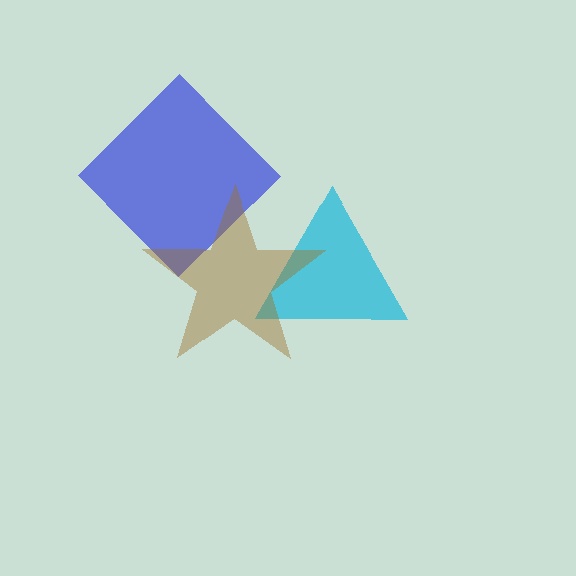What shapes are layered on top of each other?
The layered shapes are: a blue diamond, a cyan triangle, a brown star.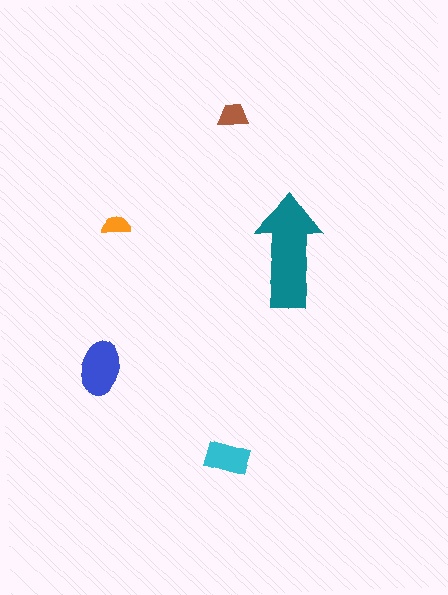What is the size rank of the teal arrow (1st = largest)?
1st.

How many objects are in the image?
There are 5 objects in the image.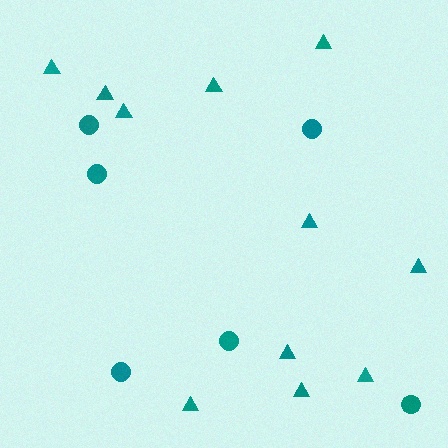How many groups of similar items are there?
There are 2 groups: one group of circles (6) and one group of triangles (11).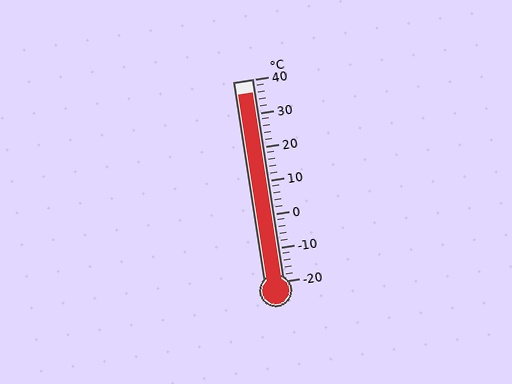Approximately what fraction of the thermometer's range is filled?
The thermometer is filled to approximately 95% of its range.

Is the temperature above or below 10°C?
The temperature is above 10°C.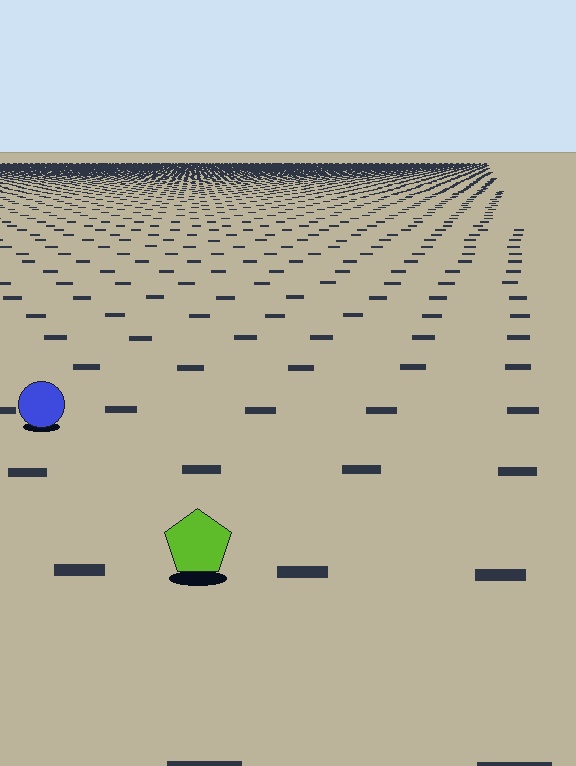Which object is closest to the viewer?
The lime pentagon is closest. The texture marks near it are larger and more spread out.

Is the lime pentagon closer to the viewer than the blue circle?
Yes. The lime pentagon is closer — you can tell from the texture gradient: the ground texture is coarser near it.